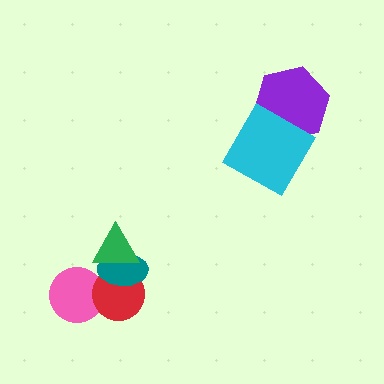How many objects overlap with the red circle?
3 objects overlap with the red circle.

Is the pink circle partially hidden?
Yes, it is partially covered by another shape.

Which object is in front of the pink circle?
The red circle is in front of the pink circle.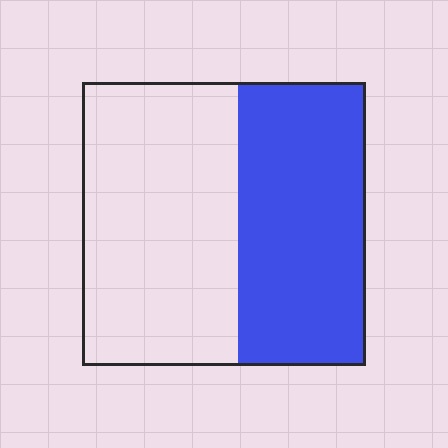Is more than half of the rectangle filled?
No.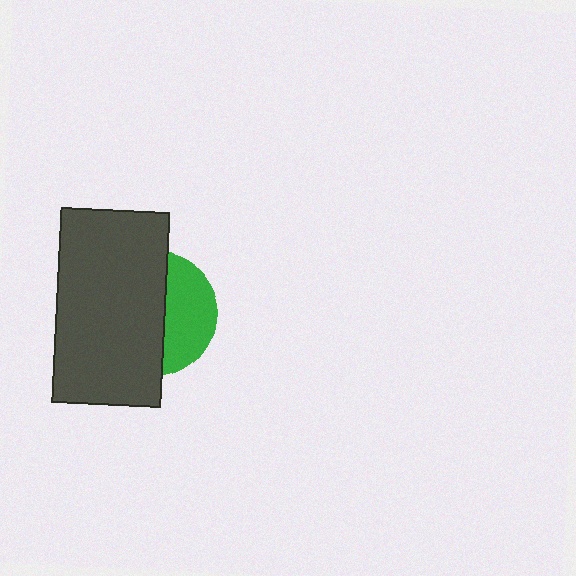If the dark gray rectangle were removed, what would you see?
You would see the complete green circle.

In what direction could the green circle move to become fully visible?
The green circle could move right. That would shift it out from behind the dark gray rectangle entirely.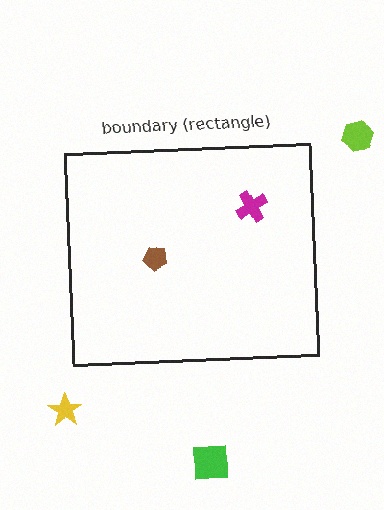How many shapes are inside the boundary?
2 inside, 3 outside.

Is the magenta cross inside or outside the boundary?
Inside.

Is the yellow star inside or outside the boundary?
Outside.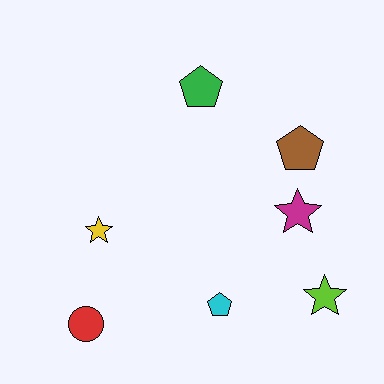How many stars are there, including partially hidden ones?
There are 3 stars.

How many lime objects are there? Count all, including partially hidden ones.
There is 1 lime object.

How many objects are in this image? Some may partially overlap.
There are 7 objects.